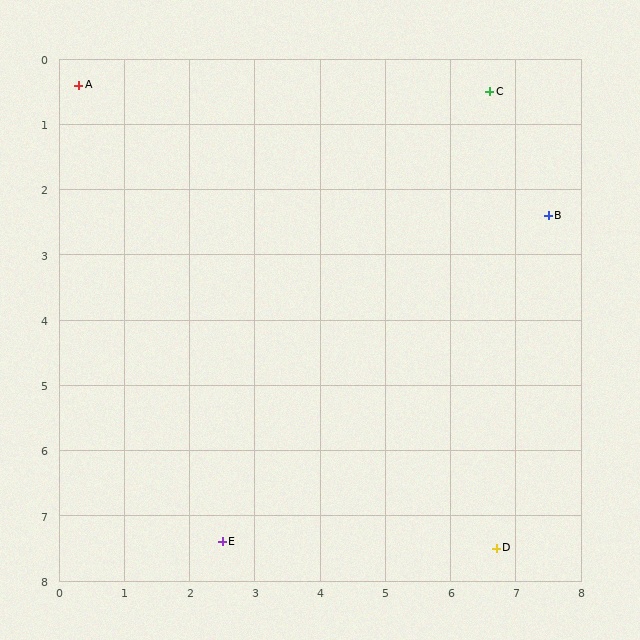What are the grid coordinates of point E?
Point E is at approximately (2.5, 7.4).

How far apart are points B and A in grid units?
Points B and A are about 7.5 grid units apart.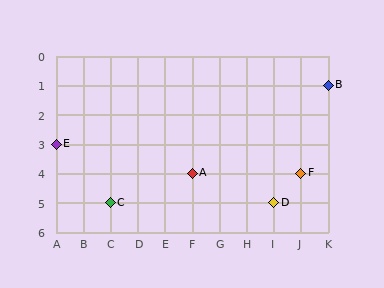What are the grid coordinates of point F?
Point F is at grid coordinates (J, 4).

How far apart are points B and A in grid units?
Points B and A are 5 columns and 3 rows apart (about 5.8 grid units diagonally).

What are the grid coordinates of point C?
Point C is at grid coordinates (C, 5).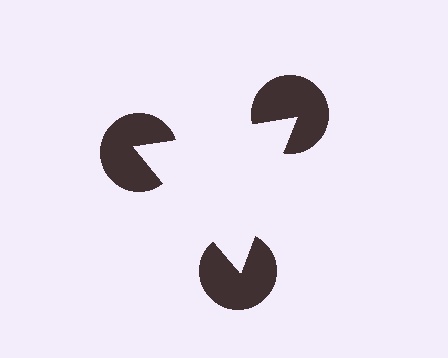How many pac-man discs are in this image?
There are 3 — one at each vertex of the illusory triangle.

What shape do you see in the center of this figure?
An illusory triangle — its edges are inferred from the aligned wedge cuts in the pac-man discs, not physically drawn.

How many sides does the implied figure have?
3 sides.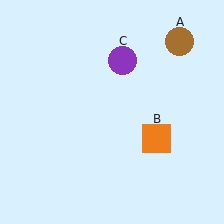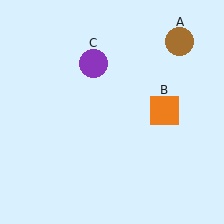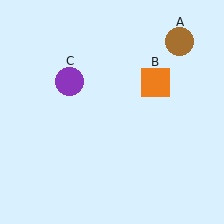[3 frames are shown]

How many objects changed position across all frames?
2 objects changed position: orange square (object B), purple circle (object C).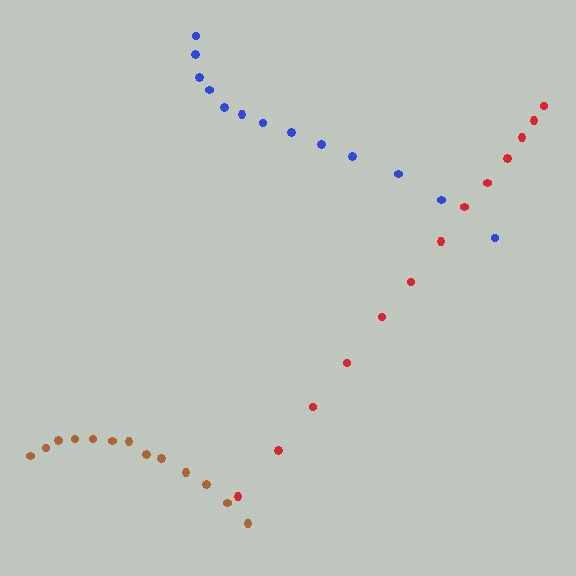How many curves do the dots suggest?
There are 3 distinct paths.